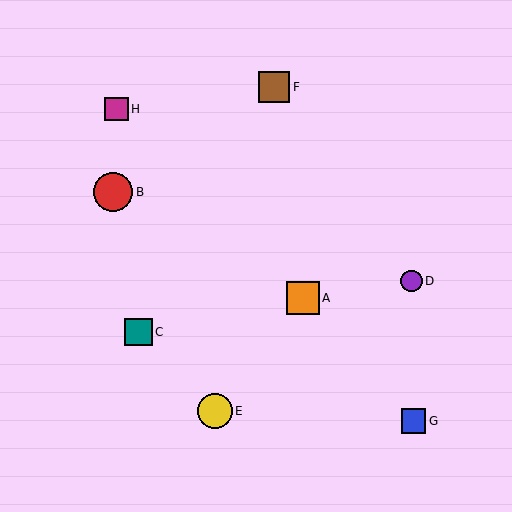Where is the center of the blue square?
The center of the blue square is at (413, 421).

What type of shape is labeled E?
Shape E is a yellow circle.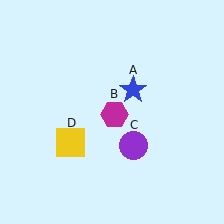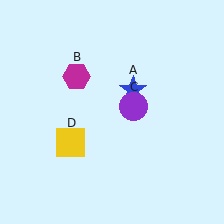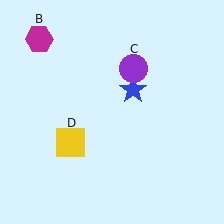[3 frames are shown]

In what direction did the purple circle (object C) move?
The purple circle (object C) moved up.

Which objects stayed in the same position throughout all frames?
Blue star (object A) and yellow square (object D) remained stationary.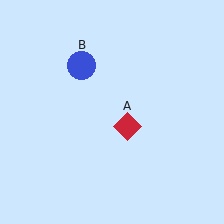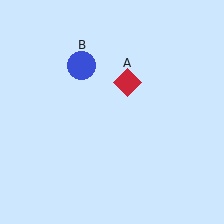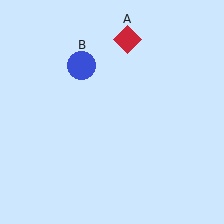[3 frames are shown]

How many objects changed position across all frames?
1 object changed position: red diamond (object A).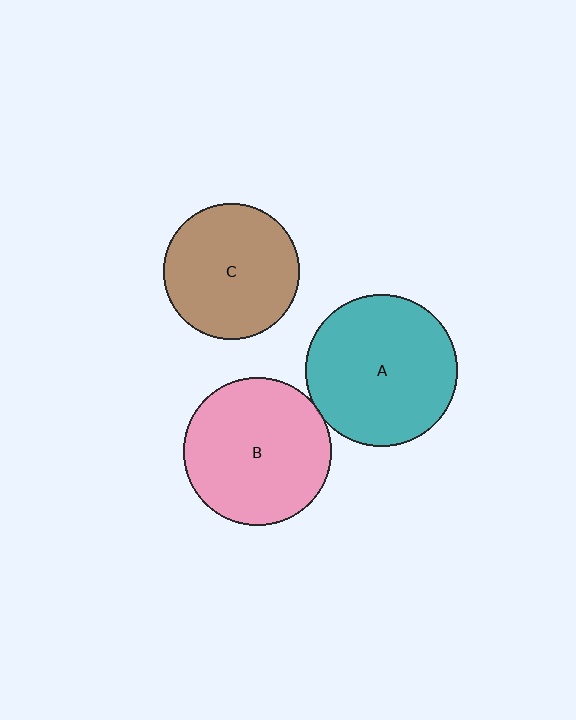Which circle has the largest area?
Circle A (teal).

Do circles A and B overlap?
Yes.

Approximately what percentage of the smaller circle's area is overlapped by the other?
Approximately 5%.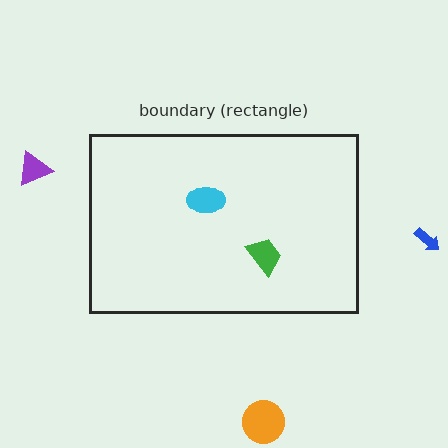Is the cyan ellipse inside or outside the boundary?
Inside.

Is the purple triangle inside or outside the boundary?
Outside.